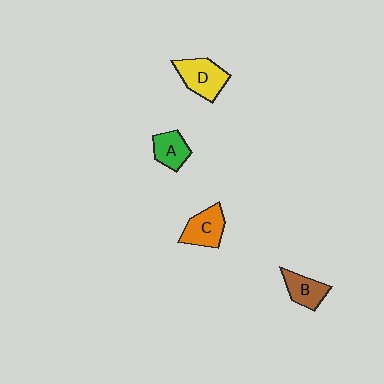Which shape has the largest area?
Shape D (yellow).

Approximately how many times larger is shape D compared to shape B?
Approximately 1.4 times.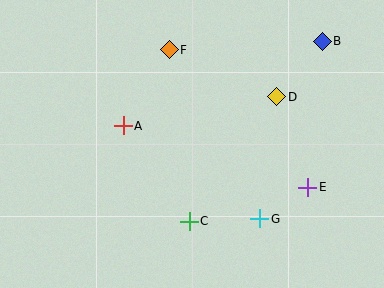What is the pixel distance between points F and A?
The distance between F and A is 89 pixels.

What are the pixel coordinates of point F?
Point F is at (169, 50).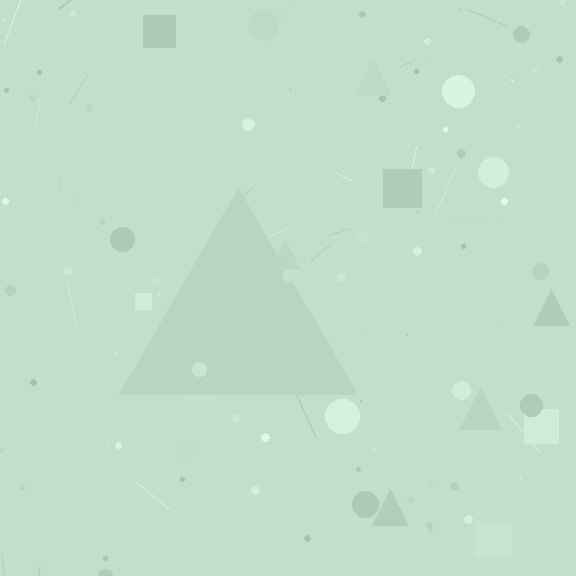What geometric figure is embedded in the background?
A triangle is embedded in the background.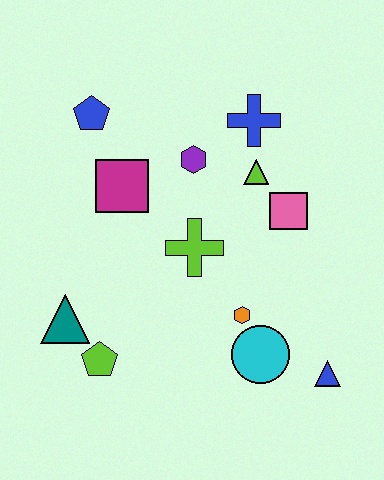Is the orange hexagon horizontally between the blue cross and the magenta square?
Yes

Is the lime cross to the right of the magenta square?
Yes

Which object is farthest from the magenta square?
The blue triangle is farthest from the magenta square.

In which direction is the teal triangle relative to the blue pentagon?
The teal triangle is below the blue pentagon.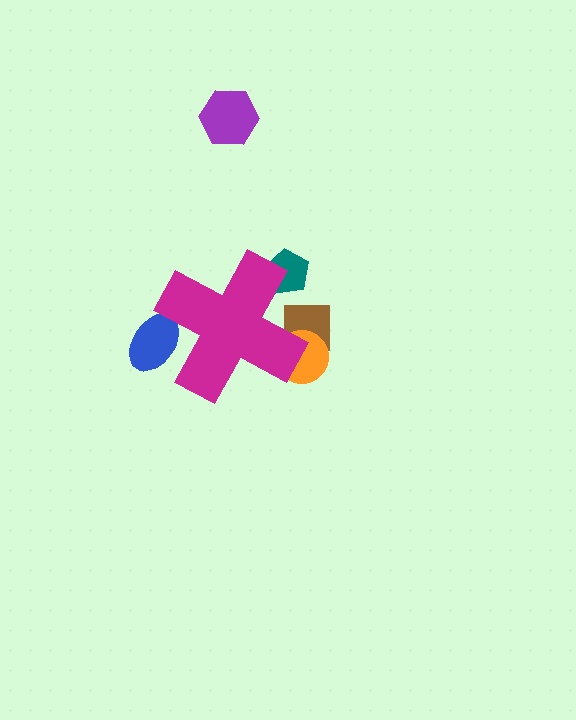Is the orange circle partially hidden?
Yes, the orange circle is partially hidden behind the magenta cross.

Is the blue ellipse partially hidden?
Yes, the blue ellipse is partially hidden behind the magenta cross.